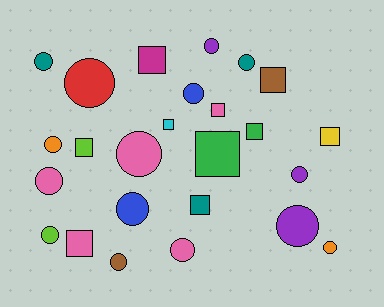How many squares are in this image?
There are 10 squares.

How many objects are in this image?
There are 25 objects.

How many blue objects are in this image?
There are 2 blue objects.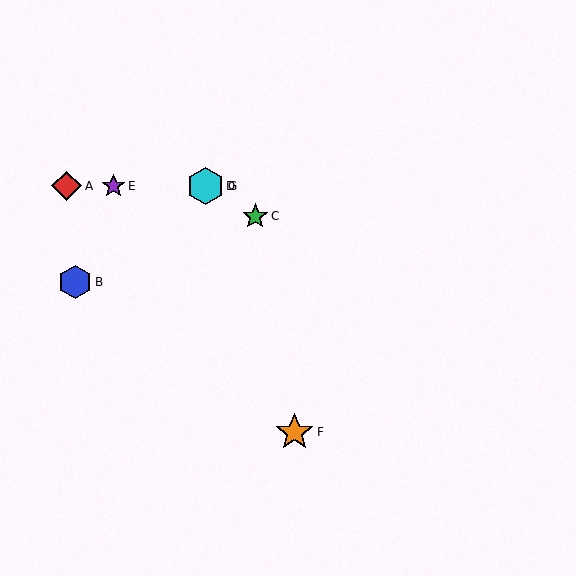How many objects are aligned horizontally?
4 objects (A, D, E, G) are aligned horizontally.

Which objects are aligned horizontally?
Objects A, D, E, G are aligned horizontally.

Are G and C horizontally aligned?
No, G is at y≈186 and C is at y≈216.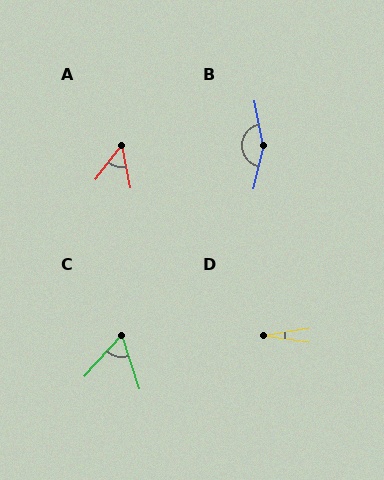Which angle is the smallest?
D, at approximately 18 degrees.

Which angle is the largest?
B, at approximately 156 degrees.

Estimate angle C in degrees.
Approximately 61 degrees.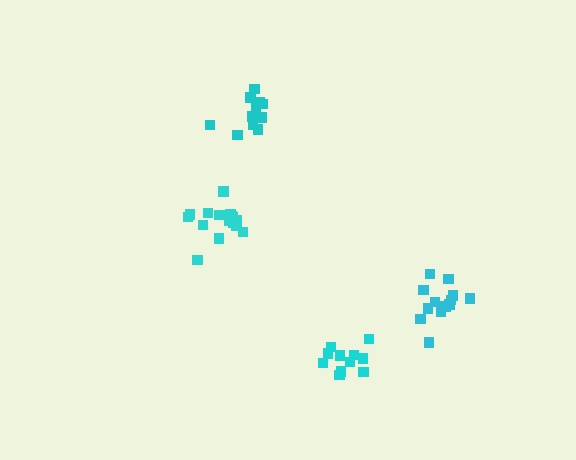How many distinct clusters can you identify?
There are 4 distinct clusters.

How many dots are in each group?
Group 1: 13 dots, Group 2: 11 dots, Group 3: 16 dots, Group 4: 11 dots (51 total).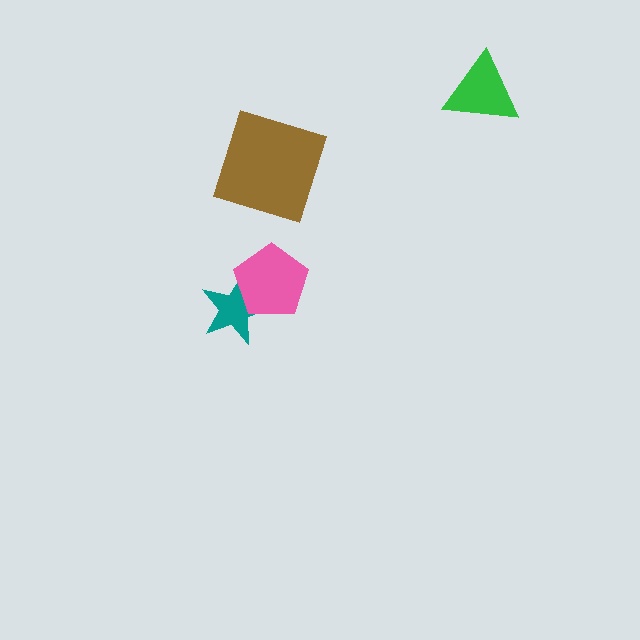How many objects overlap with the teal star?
1 object overlaps with the teal star.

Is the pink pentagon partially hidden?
No, no other shape covers it.